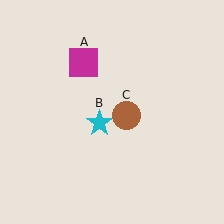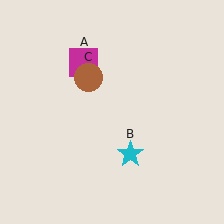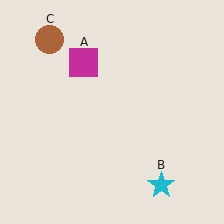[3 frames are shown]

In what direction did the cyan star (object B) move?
The cyan star (object B) moved down and to the right.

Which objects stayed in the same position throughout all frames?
Magenta square (object A) remained stationary.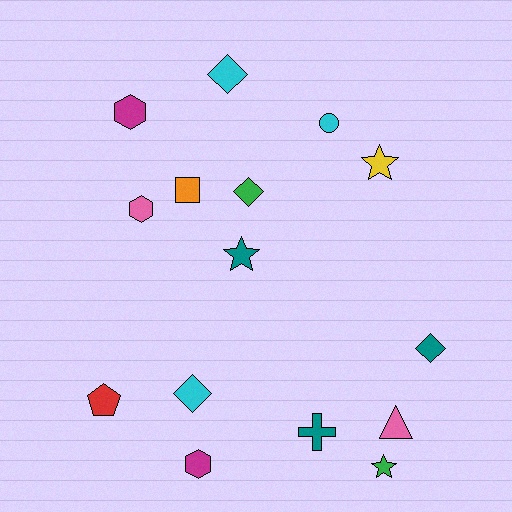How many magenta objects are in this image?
There are 2 magenta objects.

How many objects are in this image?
There are 15 objects.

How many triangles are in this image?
There is 1 triangle.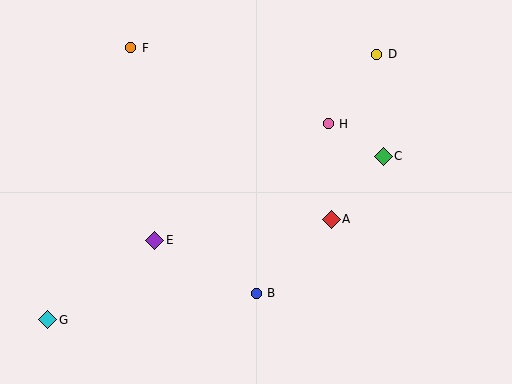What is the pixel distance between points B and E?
The distance between B and E is 115 pixels.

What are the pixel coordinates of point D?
Point D is at (377, 54).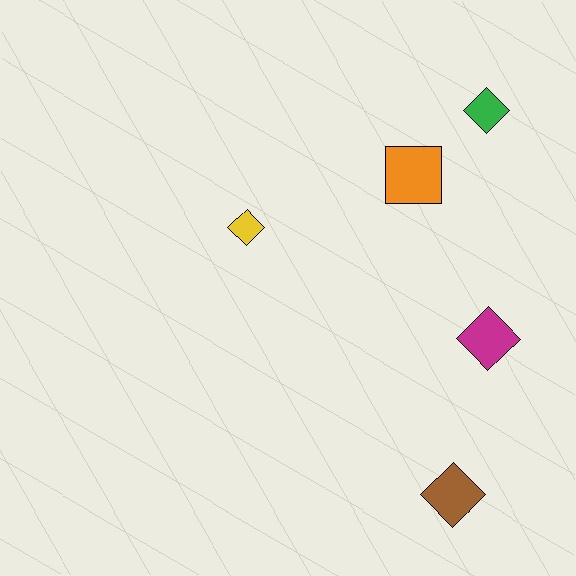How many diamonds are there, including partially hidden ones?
There are 4 diamonds.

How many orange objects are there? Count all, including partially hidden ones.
There is 1 orange object.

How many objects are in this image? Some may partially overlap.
There are 5 objects.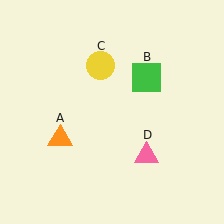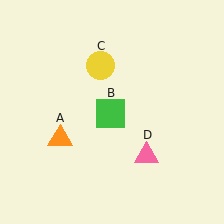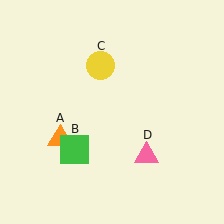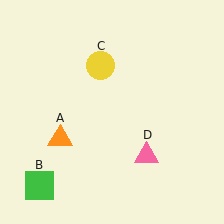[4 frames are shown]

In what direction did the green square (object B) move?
The green square (object B) moved down and to the left.